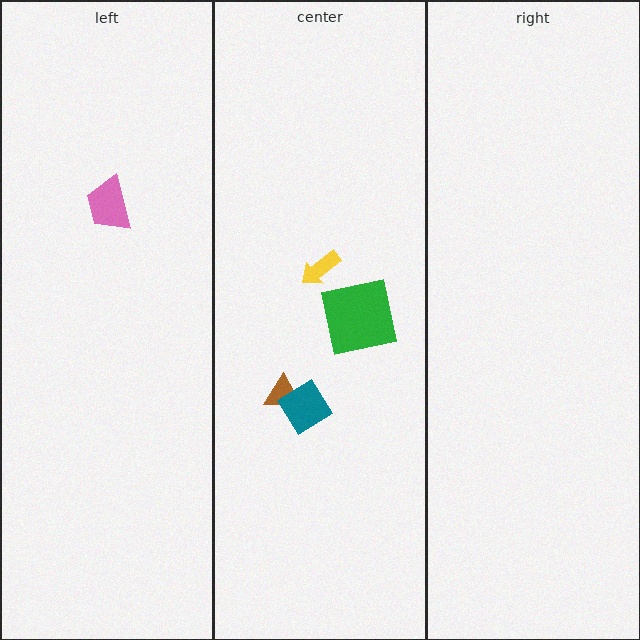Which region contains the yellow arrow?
The center region.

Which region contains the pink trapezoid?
The left region.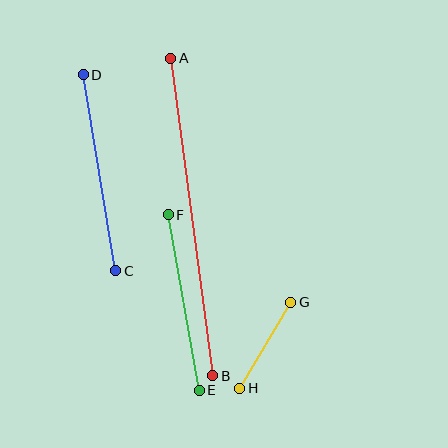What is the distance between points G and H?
The distance is approximately 100 pixels.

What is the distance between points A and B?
The distance is approximately 320 pixels.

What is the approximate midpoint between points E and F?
The midpoint is at approximately (184, 302) pixels.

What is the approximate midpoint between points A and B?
The midpoint is at approximately (192, 217) pixels.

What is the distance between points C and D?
The distance is approximately 199 pixels.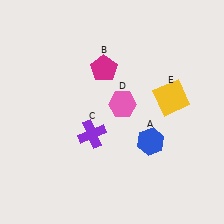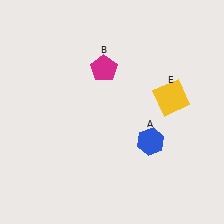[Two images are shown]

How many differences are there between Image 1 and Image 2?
There are 2 differences between the two images.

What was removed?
The pink hexagon (D), the purple cross (C) were removed in Image 2.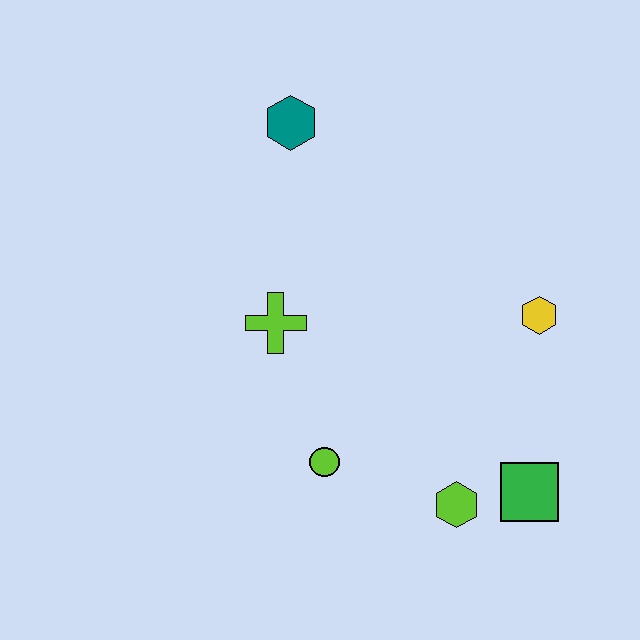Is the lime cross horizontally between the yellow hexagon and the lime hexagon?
No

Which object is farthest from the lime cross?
The green square is farthest from the lime cross.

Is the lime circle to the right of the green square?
No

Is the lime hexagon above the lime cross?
No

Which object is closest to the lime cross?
The lime circle is closest to the lime cross.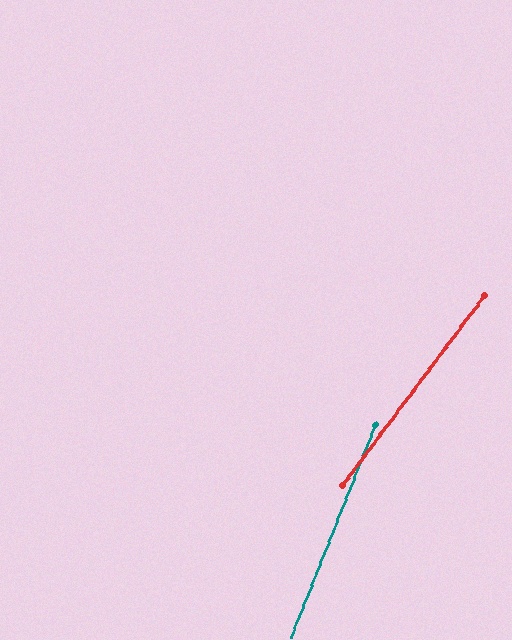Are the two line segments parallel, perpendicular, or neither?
Neither parallel nor perpendicular — they differ by about 15°.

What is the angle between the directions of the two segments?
Approximately 15 degrees.